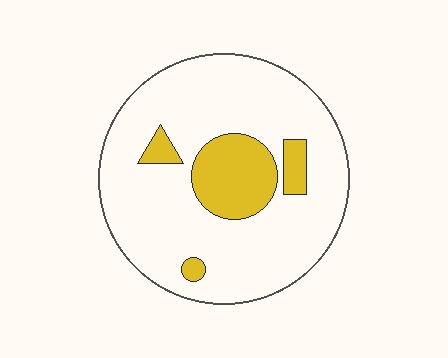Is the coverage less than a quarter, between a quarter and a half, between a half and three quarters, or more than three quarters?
Less than a quarter.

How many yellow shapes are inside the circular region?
4.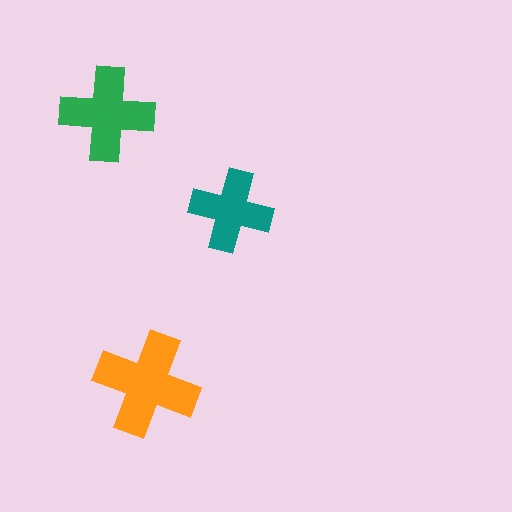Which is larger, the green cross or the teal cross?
The green one.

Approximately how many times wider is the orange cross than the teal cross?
About 1.5 times wider.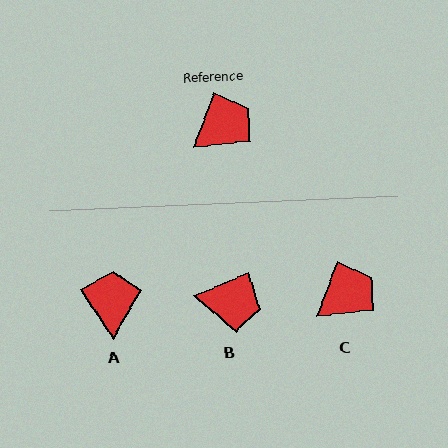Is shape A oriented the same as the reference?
No, it is off by about 54 degrees.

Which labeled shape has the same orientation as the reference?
C.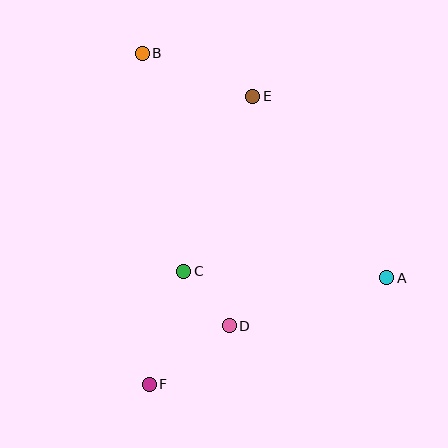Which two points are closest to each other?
Points C and D are closest to each other.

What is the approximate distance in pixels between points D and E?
The distance between D and E is approximately 231 pixels.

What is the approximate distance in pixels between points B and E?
The distance between B and E is approximately 119 pixels.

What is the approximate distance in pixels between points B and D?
The distance between B and D is approximately 286 pixels.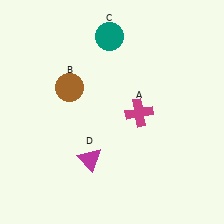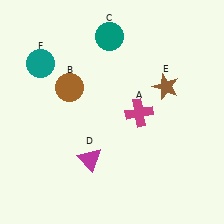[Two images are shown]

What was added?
A brown star (E), a teal circle (F) were added in Image 2.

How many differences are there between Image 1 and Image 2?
There are 2 differences between the two images.